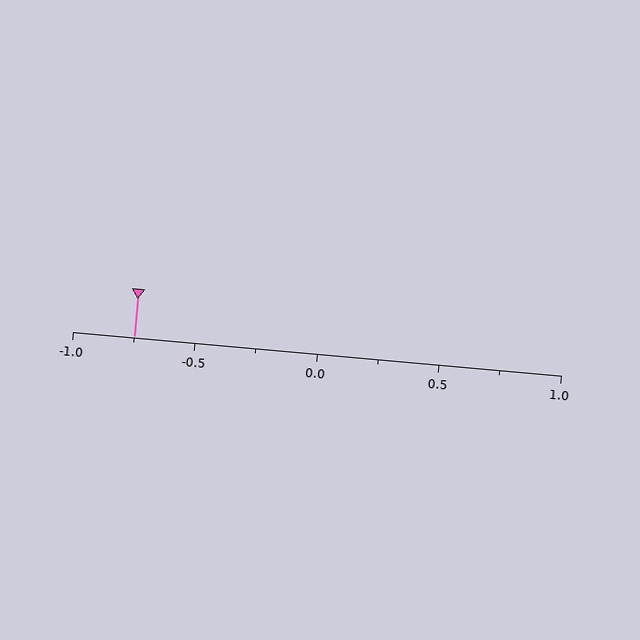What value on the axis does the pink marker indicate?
The marker indicates approximately -0.75.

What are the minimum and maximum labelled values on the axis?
The axis runs from -1.0 to 1.0.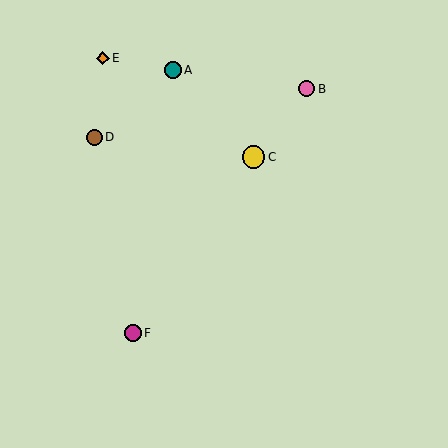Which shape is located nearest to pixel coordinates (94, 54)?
The orange diamond (labeled E) at (103, 58) is nearest to that location.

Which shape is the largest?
The yellow circle (labeled C) is the largest.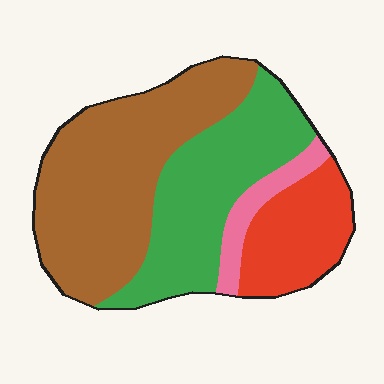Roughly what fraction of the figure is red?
Red takes up about one sixth (1/6) of the figure.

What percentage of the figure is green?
Green takes up between a sixth and a third of the figure.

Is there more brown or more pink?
Brown.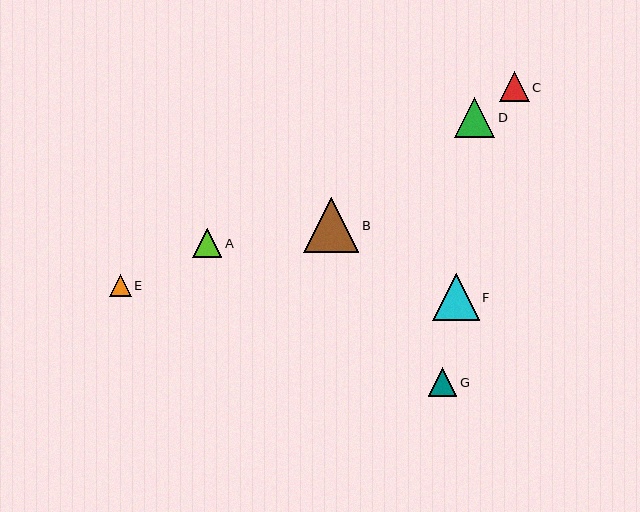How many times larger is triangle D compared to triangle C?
Triangle D is approximately 1.4 times the size of triangle C.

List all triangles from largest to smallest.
From largest to smallest: B, F, D, C, A, G, E.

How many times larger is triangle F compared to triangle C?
Triangle F is approximately 1.6 times the size of triangle C.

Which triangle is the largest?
Triangle B is the largest with a size of approximately 55 pixels.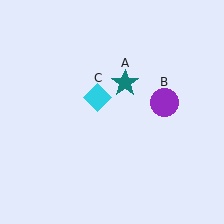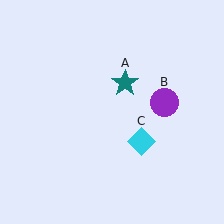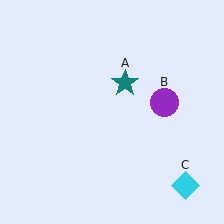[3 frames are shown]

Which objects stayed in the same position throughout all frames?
Teal star (object A) and purple circle (object B) remained stationary.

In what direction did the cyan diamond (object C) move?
The cyan diamond (object C) moved down and to the right.